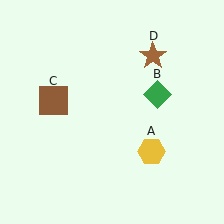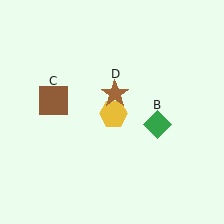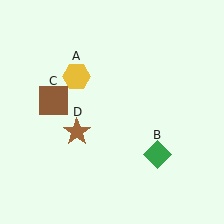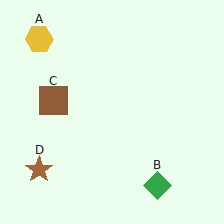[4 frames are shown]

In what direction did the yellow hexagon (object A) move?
The yellow hexagon (object A) moved up and to the left.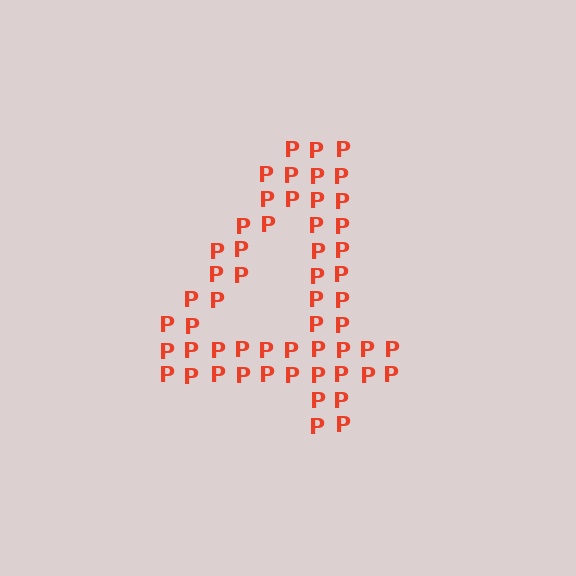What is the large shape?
The large shape is the digit 4.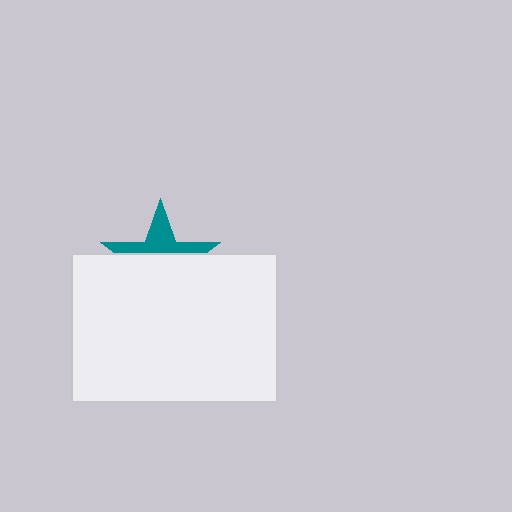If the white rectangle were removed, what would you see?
You would see the complete teal star.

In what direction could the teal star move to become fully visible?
The teal star could move up. That would shift it out from behind the white rectangle entirely.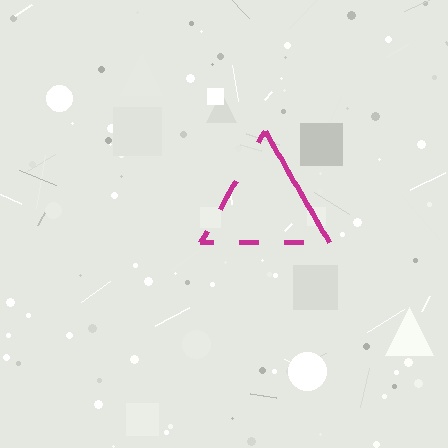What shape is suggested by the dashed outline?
The dashed outline suggests a triangle.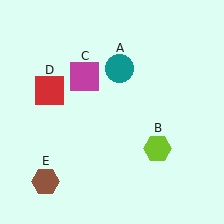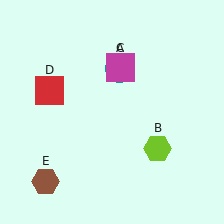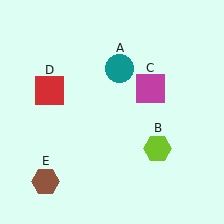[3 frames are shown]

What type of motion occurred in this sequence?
The magenta square (object C) rotated clockwise around the center of the scene.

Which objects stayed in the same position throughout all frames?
Teal circle (object A) and lime hexagon (object B) and red square (object D) and brown hexagon (object E) remained stationary.